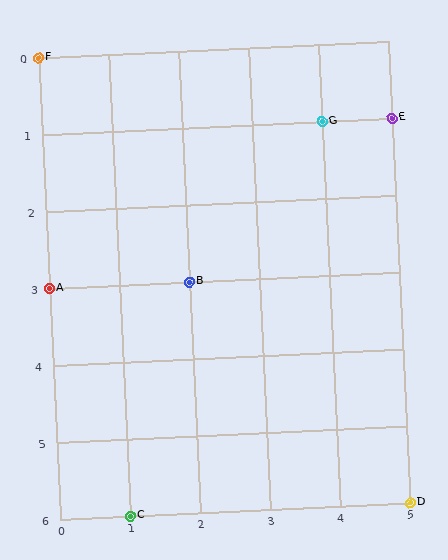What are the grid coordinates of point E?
Point E is at grid coordinates (5, 1).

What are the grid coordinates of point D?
Point D is at grid coordinates (5, 6).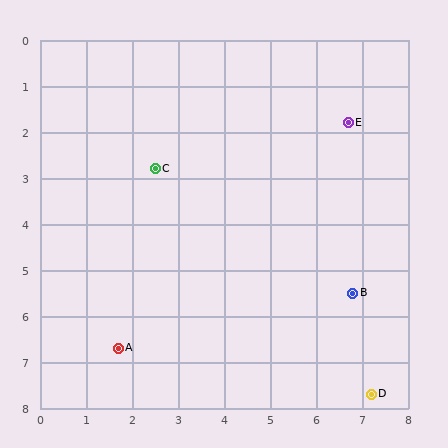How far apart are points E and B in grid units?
Points E and B are about 3.7 grid units apart.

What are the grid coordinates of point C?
Point C is at approximately (2.5, 2.8).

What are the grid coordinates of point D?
Point D is at approximately (7.2, 7.7).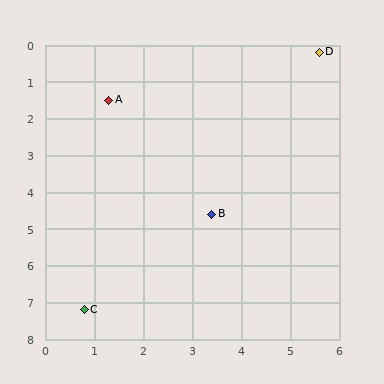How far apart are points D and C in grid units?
Points D and C are about 8.5 grid units apart.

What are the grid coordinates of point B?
Point B is at approximately (3.4, 4.6).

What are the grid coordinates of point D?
Point D is at approximately (5.6, 0.2).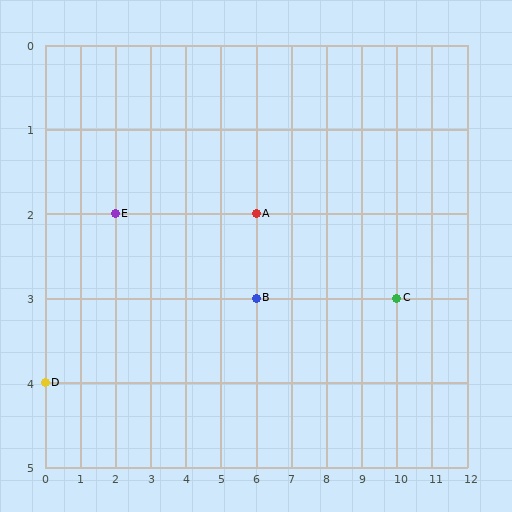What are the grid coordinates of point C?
Point C is at grid coordinates (10, 3).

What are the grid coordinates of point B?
Point B is at grid coordinates (6, 3).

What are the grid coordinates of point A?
Point A is at grid coordinates (6, 2).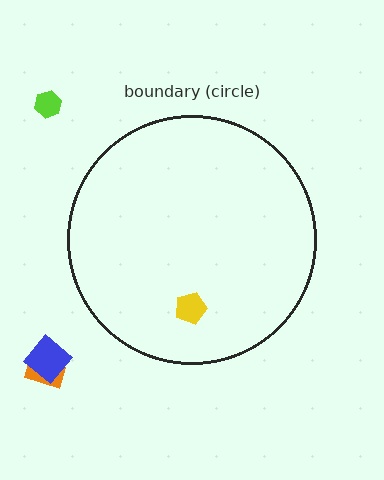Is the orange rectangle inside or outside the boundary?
Outside.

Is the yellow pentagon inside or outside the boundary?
Inside.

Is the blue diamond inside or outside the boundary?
Outside.